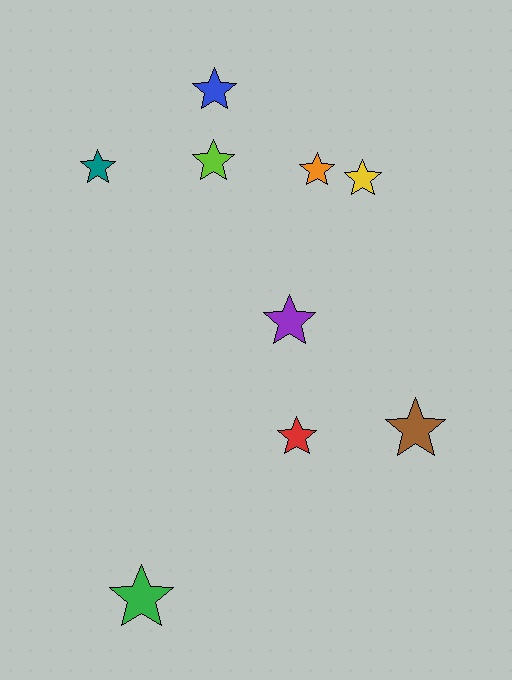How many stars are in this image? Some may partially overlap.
There are 9 stars.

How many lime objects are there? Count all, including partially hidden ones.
There is 1 lime object.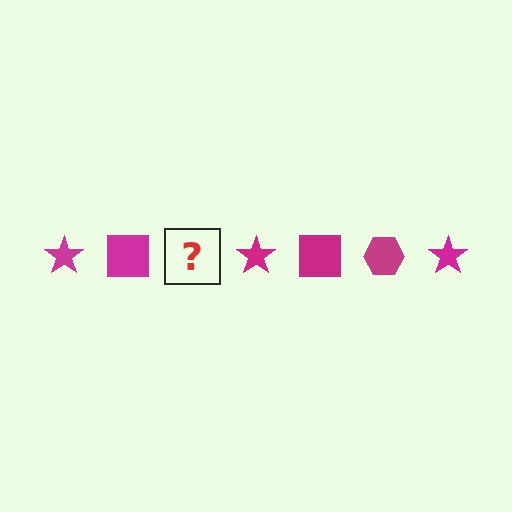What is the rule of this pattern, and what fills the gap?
The rule is that the pattern cycles through star, square, hexagon shapes in magenta. The gap should be filled with a magenta hexagon.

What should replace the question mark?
The question mark should be replaced with a magenta hexagon.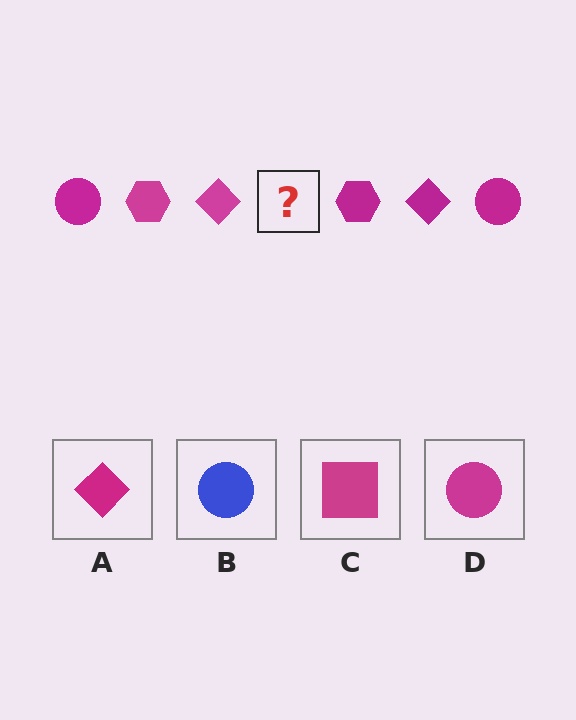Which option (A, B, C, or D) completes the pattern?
D.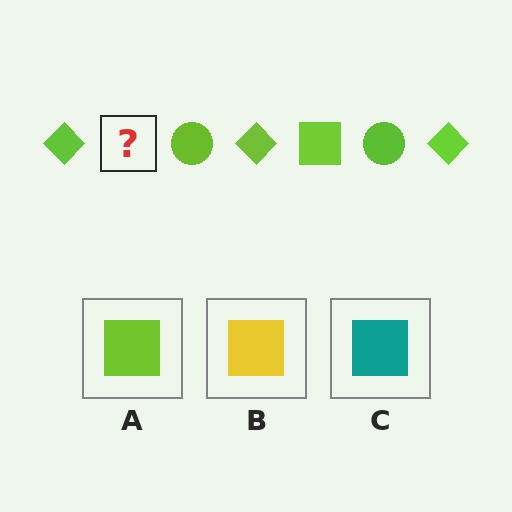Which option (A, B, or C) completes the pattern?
A.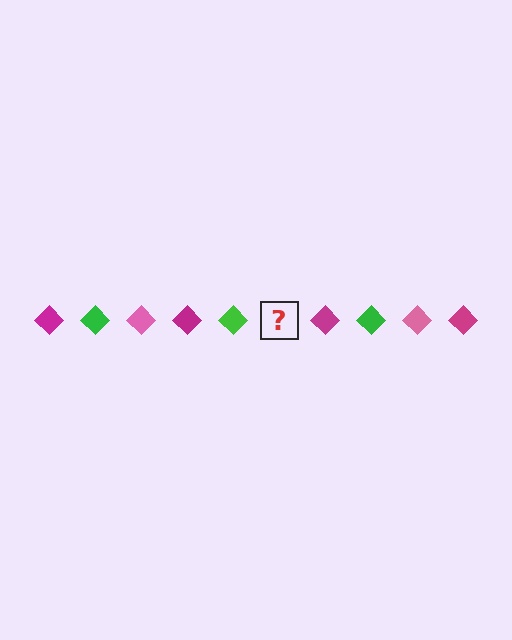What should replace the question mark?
The question mark should be replaced with a pink diamond.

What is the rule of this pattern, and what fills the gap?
The rule is that the pattern cycles through magenta, green, pink diamonds. The gap should be filled with a pink diamond.